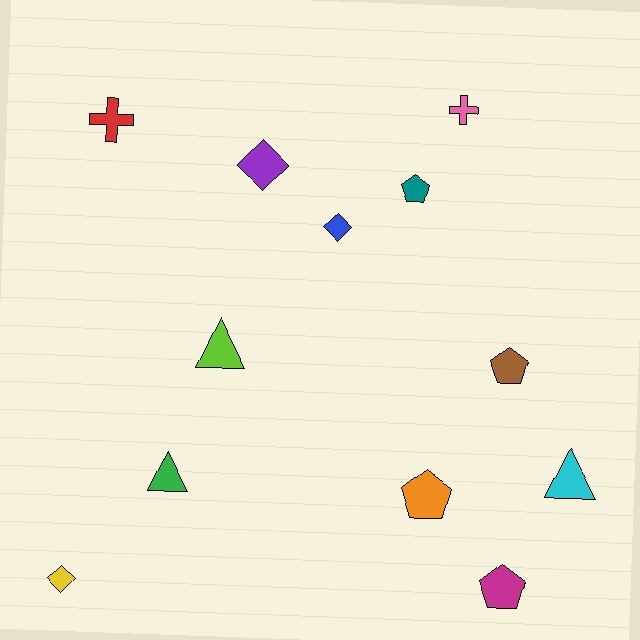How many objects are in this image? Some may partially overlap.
There are 12 objects.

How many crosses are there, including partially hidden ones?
There are 2 crosses.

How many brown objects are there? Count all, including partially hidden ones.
There is 1 brown object.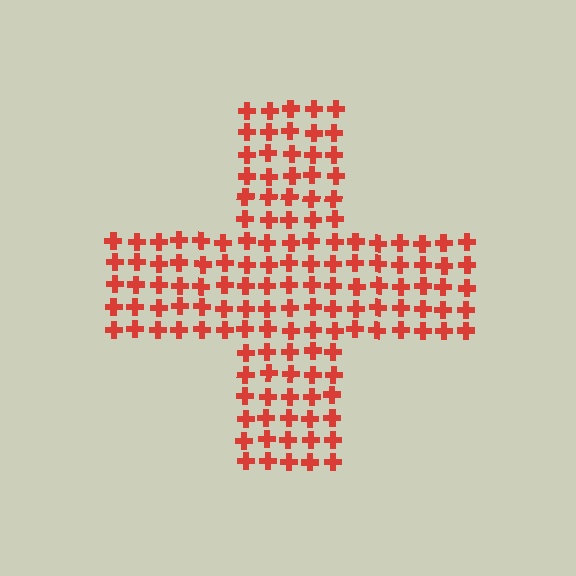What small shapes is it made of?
It is made of small crosses.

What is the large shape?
The large shape is a cross.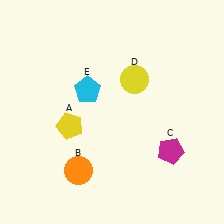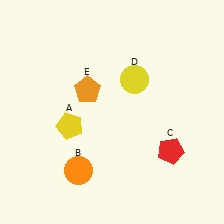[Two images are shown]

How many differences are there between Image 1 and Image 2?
There are 2 differences between the two images.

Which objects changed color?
C changed from magenta to red. E changed from cyan to orange.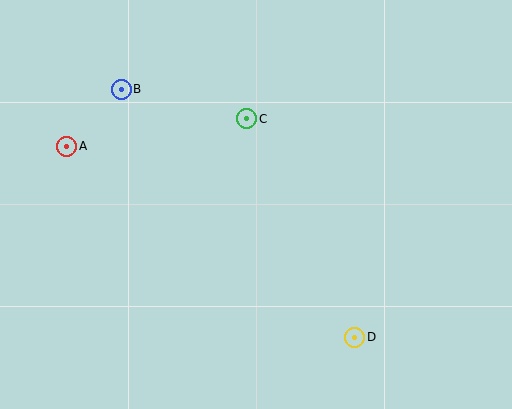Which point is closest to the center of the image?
Point C at (247, 119) is closest to the center.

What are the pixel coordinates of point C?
Point C is at (247, 119).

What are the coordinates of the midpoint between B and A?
The midpoint between B and A is at (94, 118).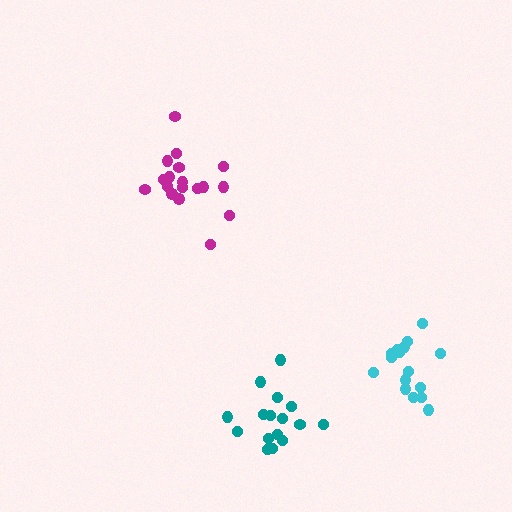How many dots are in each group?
Group 1: 18 dots, Group 2: 16 dots, Group 3: 16 dots (50 total).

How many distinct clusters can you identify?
There are 3 distinct clusters.